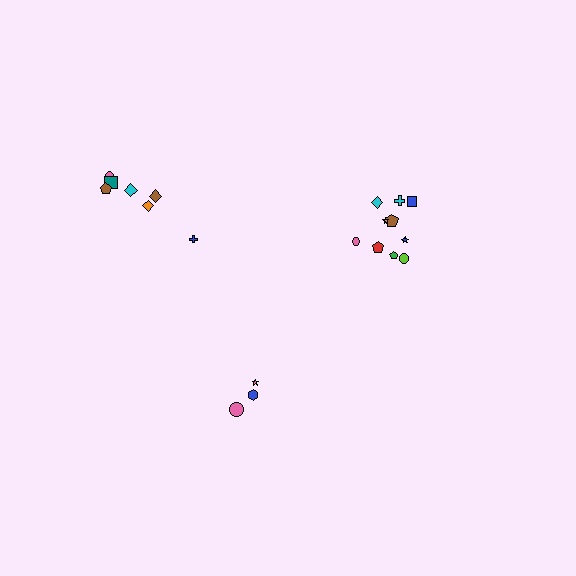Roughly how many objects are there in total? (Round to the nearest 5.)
Roughly 20 objects in total.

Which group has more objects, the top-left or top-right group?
The top-right group.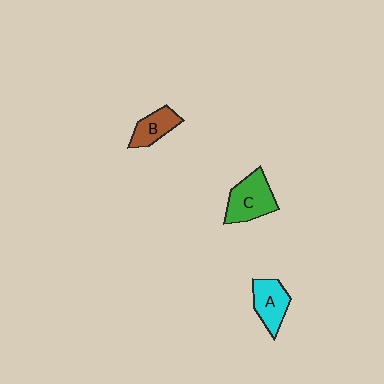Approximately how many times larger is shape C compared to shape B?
Approximately 1.5 times.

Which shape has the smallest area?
Shape B (brown).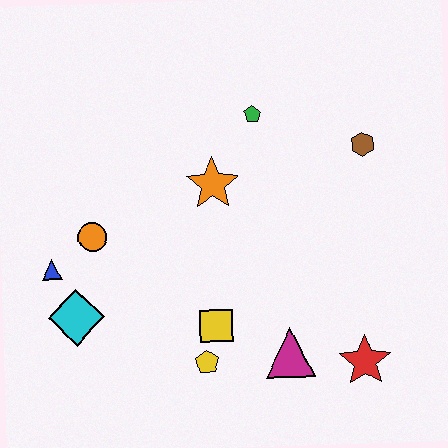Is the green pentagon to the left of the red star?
Yes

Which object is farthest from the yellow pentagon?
The brown hexagon is farthest from the yellow pentagon.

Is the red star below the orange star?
Yes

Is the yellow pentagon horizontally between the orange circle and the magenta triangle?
Yes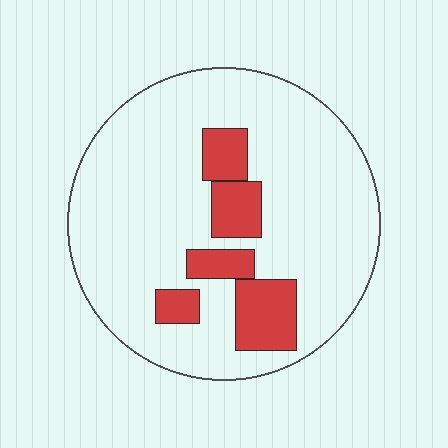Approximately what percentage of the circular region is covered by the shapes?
Approximately 15%.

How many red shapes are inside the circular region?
5.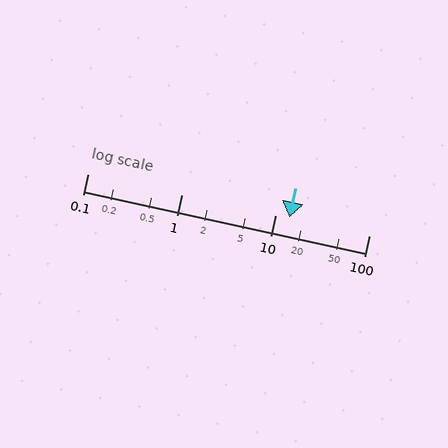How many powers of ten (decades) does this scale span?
The scale spans 3 decades, from 0.1 to 100.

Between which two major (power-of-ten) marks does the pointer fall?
The pointer is between 10 and 100.